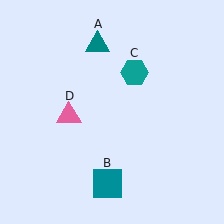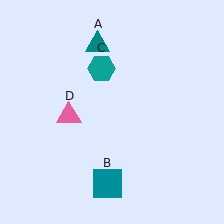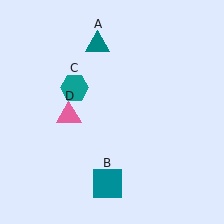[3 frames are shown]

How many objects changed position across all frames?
1 object changed position: teal hexagon (object C).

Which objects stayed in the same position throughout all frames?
Teal triangle (object A) and teal square (object B) and pink triangle (object D) remained stationary.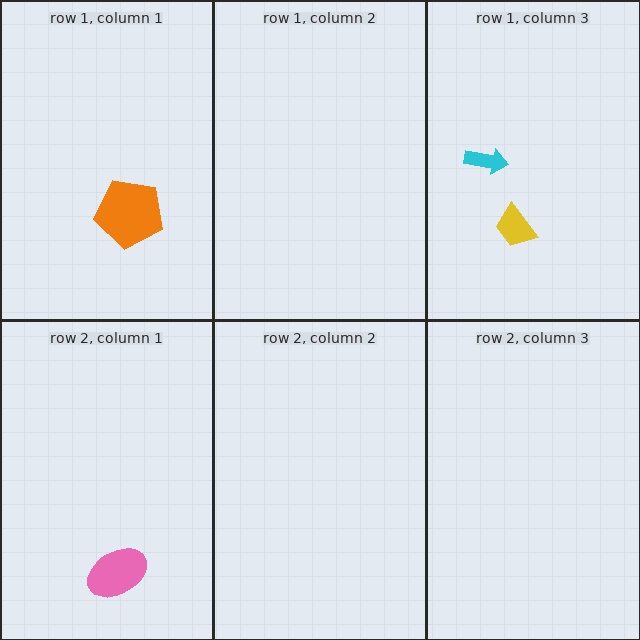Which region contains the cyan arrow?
The row 1, column 3 region.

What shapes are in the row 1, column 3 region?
The cyan arrow, the yellow trapezoid.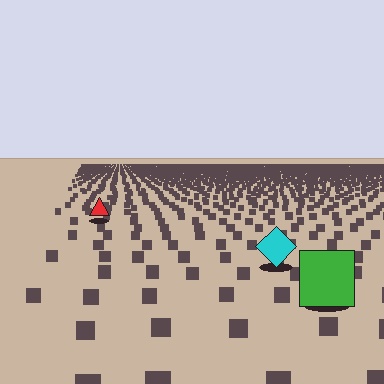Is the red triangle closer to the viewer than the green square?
No. The green square is closer — you can tell from the texture gradient: the ground texture is coarser near it.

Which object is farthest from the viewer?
The red triangle is farthest from the viewer. It appears smaller and the ground texture around it is denser.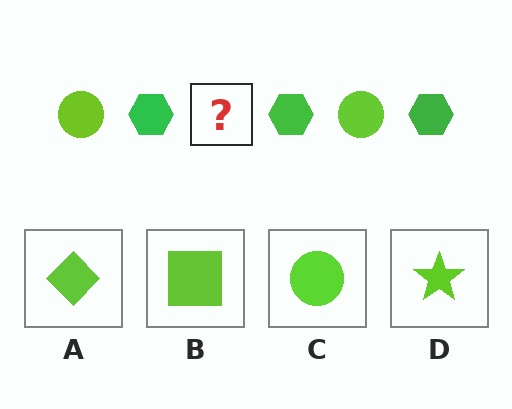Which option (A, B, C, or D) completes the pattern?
C.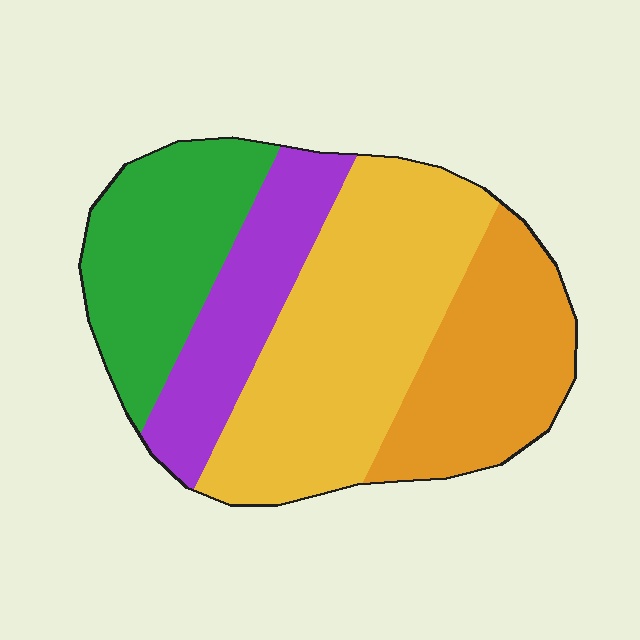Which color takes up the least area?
Purple, at roughly 20%.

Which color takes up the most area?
Yellow, at roughly 40%.